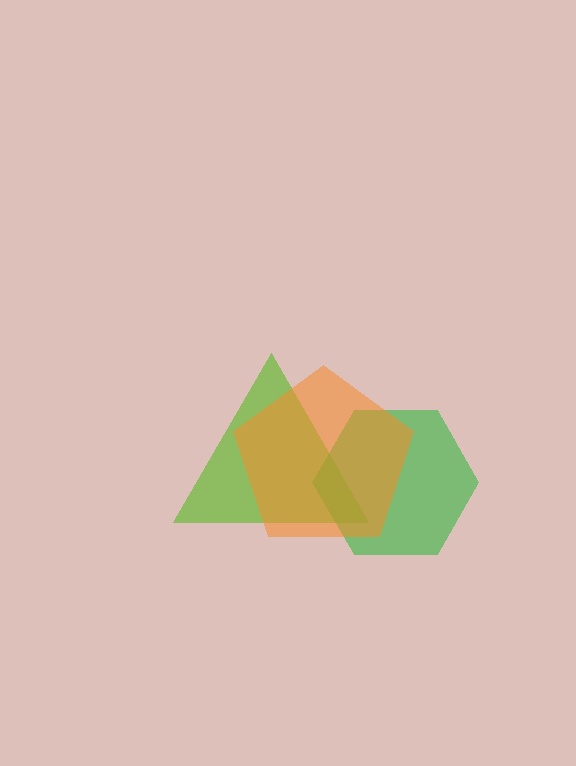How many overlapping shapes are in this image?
There are 3 overlapping shapes in the image.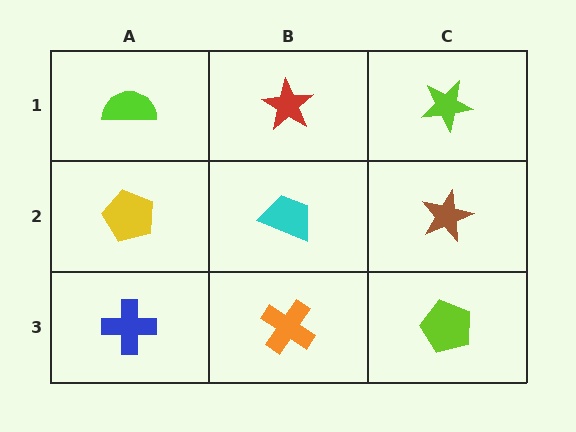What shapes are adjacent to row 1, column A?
A yellow pentagon (row 2, column A), a red star (row 1, column B).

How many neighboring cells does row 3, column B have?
3.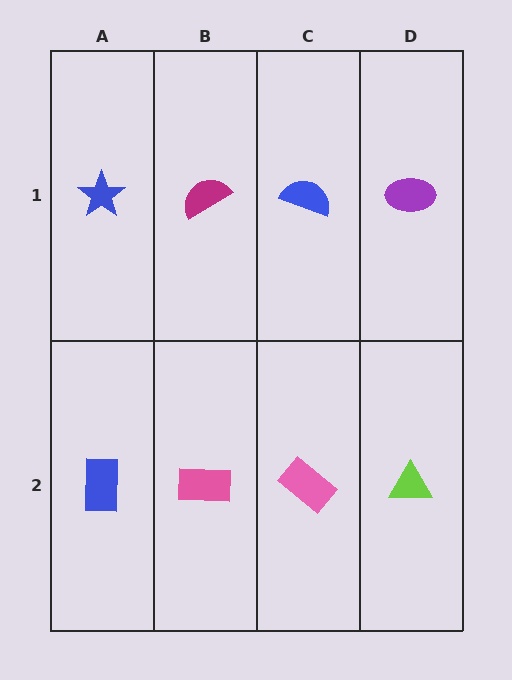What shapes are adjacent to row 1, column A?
A blue rectangle (row 2, column A), a magenta semicircle (row 1, column B).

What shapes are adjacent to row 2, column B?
A magenta semicircle (row 1, column B), a blue rectangle (row 2, column A), a pink rectangle (row 2, column C).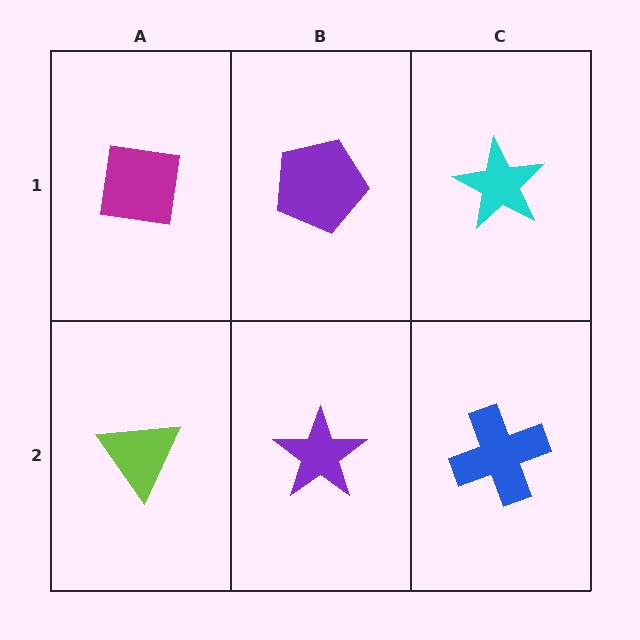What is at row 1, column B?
A purple pentagon.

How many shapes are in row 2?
3 shapes.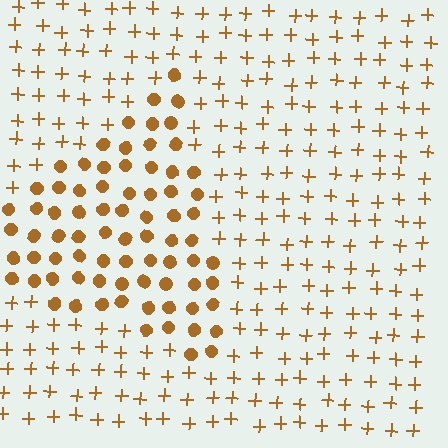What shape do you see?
I see a triangle.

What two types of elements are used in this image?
The image uses circles inside the triangle region and plus signs outside it.